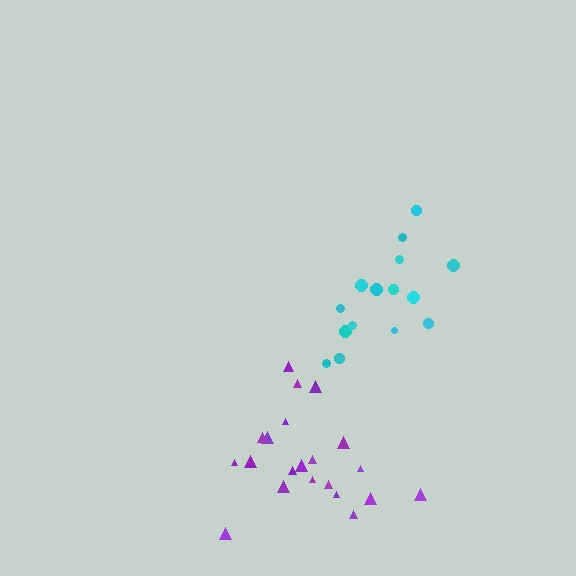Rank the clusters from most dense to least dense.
cyan, purple.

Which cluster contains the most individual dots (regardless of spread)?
Purple (21).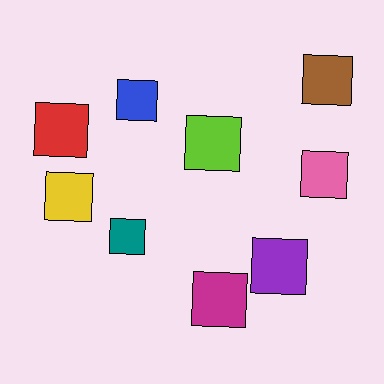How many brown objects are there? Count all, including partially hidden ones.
There is 1 brown object.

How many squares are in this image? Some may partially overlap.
There are 9 squares.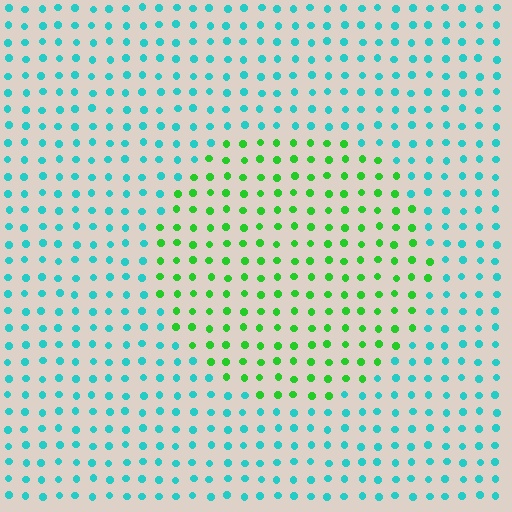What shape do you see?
I see a circle.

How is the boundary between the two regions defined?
The boundary is defined purely by a slight shift in hue (about 57 degrees). Spacing, size, and orientation are identical on both sides.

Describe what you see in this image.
The image is filled with small cyan elements in a uniform arrangement. A circle-shaped region is visible where the elements are tinted to a slightly different hue, forming a subtle color boundary.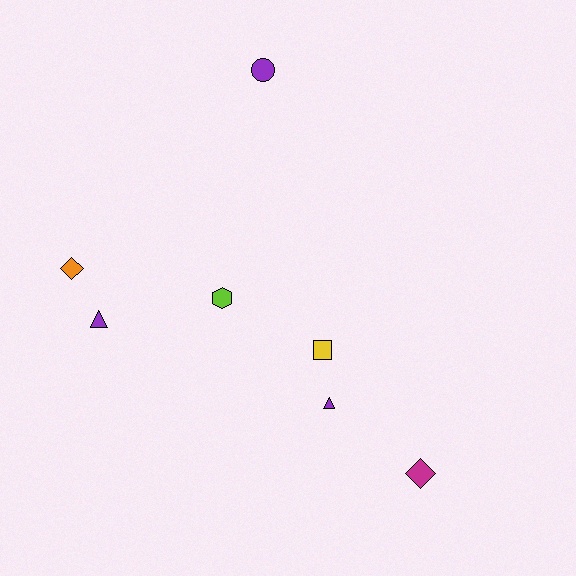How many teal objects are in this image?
There are no teal objects.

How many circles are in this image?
There is 1 circle.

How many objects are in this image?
There are 7 objects.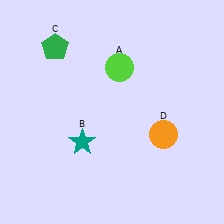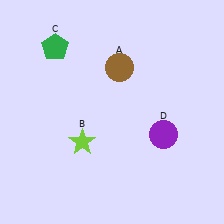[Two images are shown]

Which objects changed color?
A changed from lime to brown. B changed from teal to lime. D changed from orange to purple.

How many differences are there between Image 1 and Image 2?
There are 3 differences between the two images.